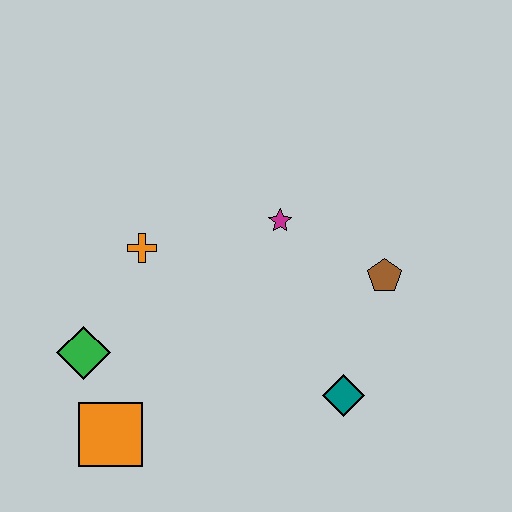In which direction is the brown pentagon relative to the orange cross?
The brown pentagon is to the right of the orange cross.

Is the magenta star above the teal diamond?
Yes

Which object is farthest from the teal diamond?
The green diamond is farthest from the teal diamond.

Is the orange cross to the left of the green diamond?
No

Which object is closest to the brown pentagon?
The magenta star is closest to the brown pentagon.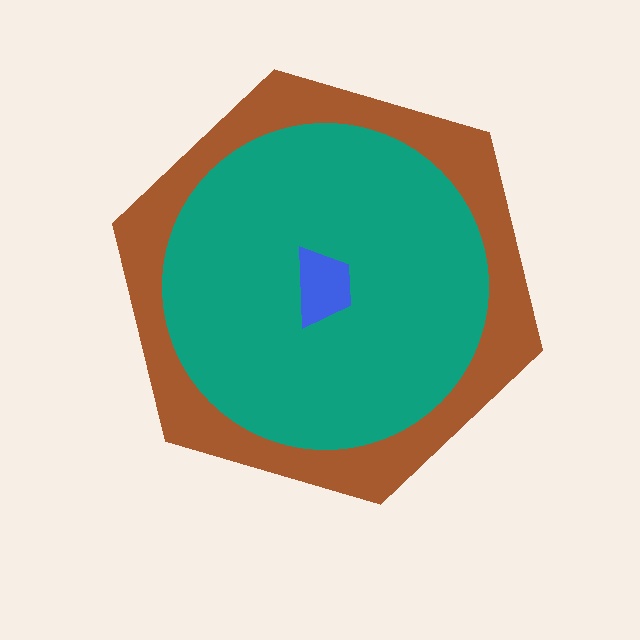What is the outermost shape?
The brown hexagon.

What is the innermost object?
The blue trapezoid.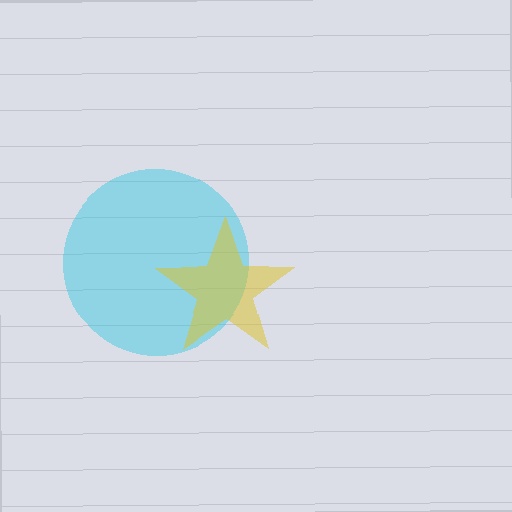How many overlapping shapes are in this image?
There are 2 overlapping shapes in the image.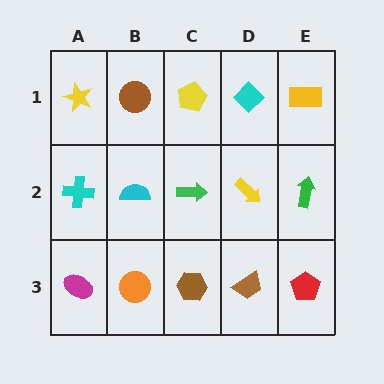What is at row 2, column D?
A yellow arrow.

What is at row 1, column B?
A brown circle.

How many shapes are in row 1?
5 shapes.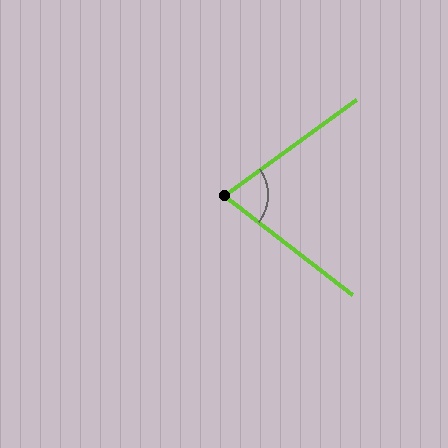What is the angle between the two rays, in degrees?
Approximately 74 degrees.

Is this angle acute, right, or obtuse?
It is acute.